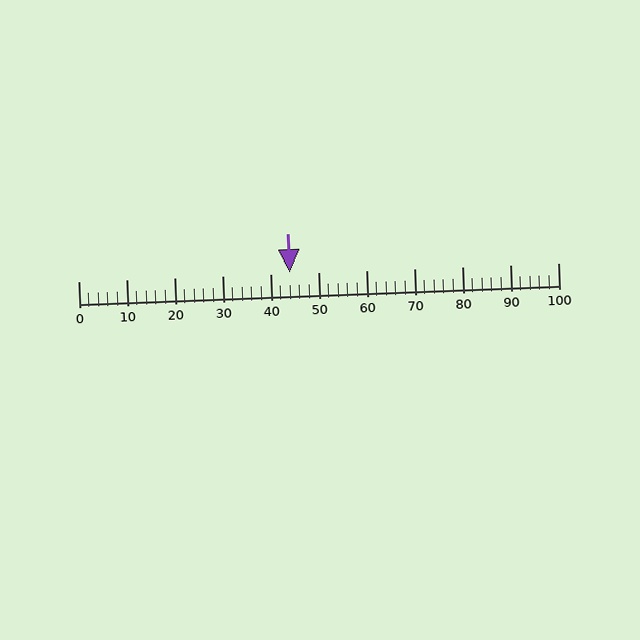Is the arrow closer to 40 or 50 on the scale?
The arrow is closer to 40.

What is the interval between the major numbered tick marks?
The major tick marks are spaced 10 units apart.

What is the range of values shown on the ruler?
The ruler shows values from 0 to 100.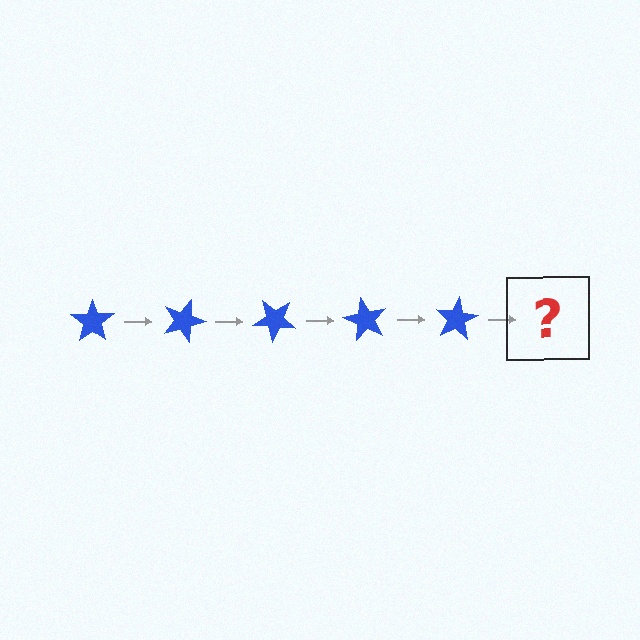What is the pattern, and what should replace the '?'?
The pattern is that the star rotates 20 degrees each step. The '?' should be a blue star rotated 100 degrees.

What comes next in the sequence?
The next element should be a blue star rotated 100 degrees.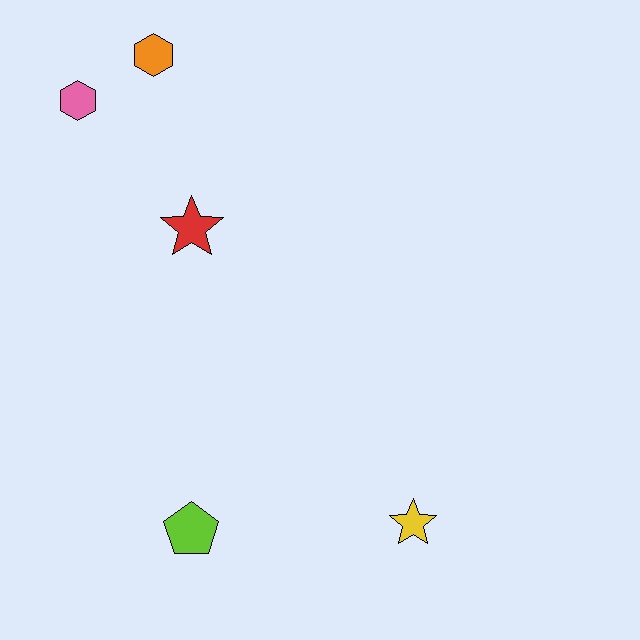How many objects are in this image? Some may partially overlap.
There are 5 objects.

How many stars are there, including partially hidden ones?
There are 2 stars.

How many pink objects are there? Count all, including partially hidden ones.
There is 1 pink object.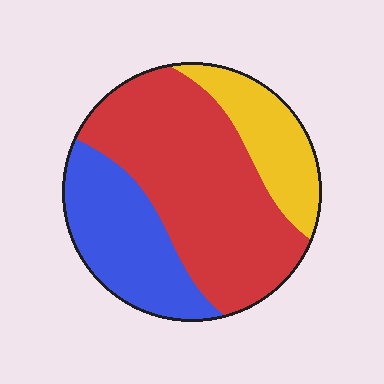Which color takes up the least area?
Yellow, at roughly 20%.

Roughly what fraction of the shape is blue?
Blue covers about 25% of the shape.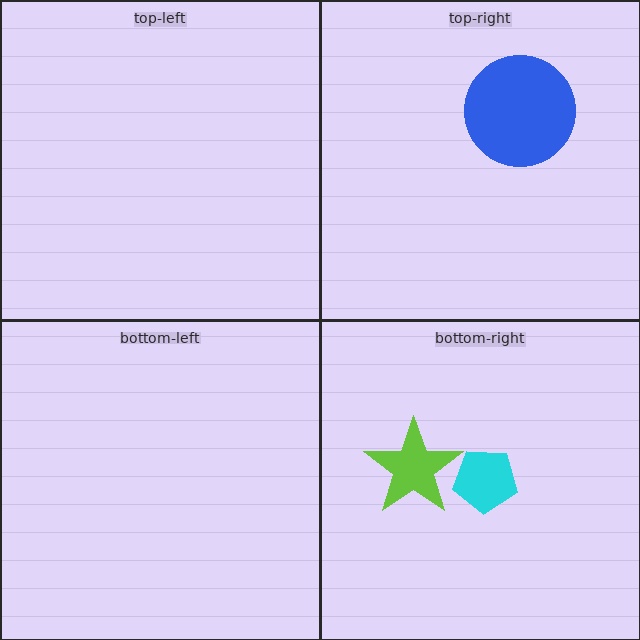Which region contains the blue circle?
The top-right region.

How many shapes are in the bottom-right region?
2.